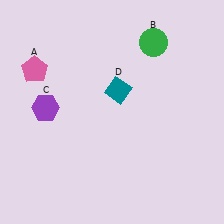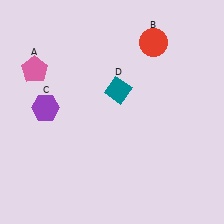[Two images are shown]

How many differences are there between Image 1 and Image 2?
There is 1 difference between the two images.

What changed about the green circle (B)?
In Image 1, B is green. In Image 2, it changed to red.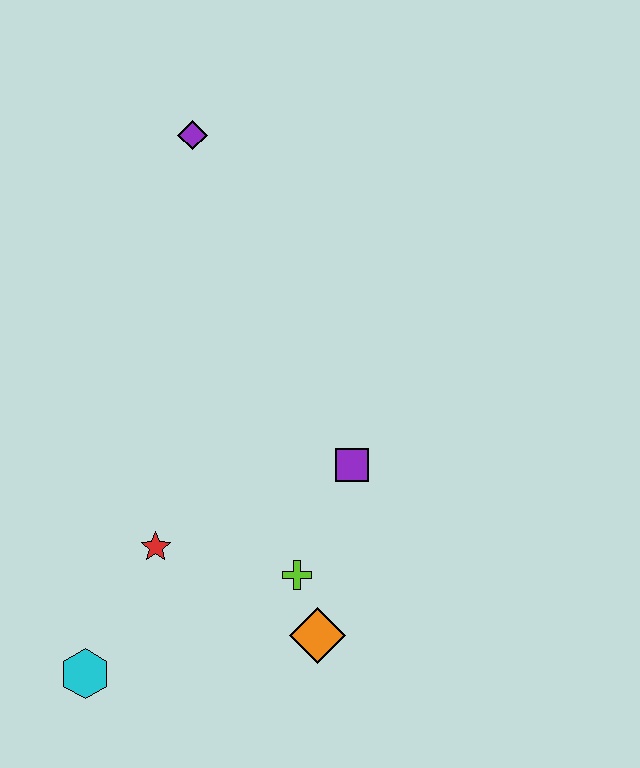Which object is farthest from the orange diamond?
The purple diamond is farthest from the orange diamond.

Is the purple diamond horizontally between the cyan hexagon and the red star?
No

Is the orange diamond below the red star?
Yes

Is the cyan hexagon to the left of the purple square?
Yes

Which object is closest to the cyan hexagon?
The red star is closest to the cyan hexagon.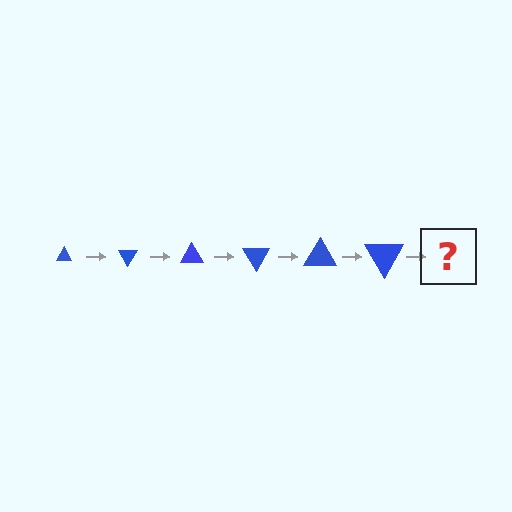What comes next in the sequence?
The next element should be a triangle, larger than the previous one and rotated 360 degrees from the start.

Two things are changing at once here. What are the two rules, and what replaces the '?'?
The two rules are that the triangle grows larger each step and it rotates 60 degrees each step. The '?' should be a triangle, larger than the previous one and rotated 360 degrees from the start.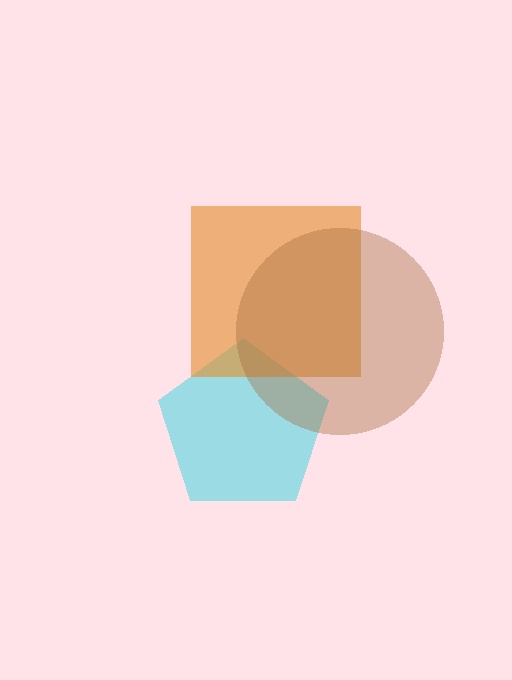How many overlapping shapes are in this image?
There are 3 overlapping shapes in the image.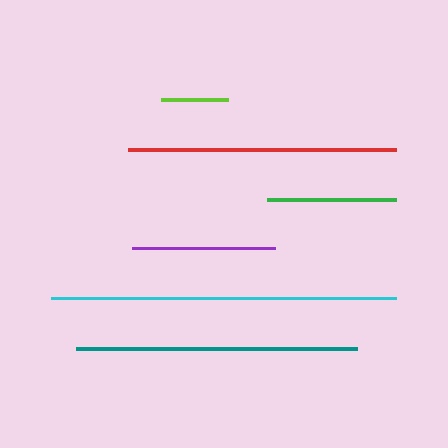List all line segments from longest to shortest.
From longest to shortest: cyan, teal, red, purple, green, lime.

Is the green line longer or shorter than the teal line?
The teal line is longer than the green line.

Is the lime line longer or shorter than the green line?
The green line is longer than the lime line.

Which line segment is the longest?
The cyan line is the longest at approximately 345 pixels.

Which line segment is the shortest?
The lime line is the shortest at approximately 67 pixels.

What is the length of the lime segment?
The lime segment is approximately 67 pixels long.